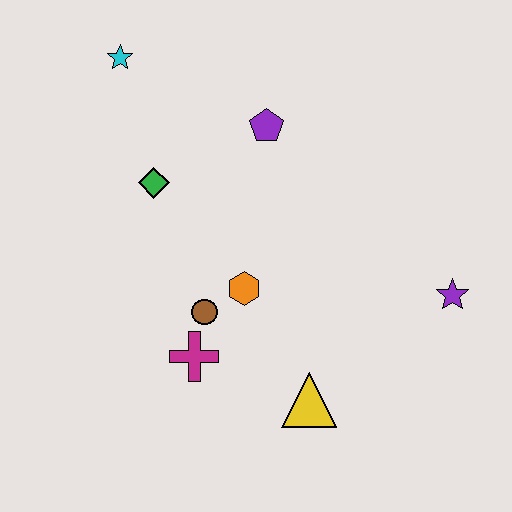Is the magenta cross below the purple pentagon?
Yes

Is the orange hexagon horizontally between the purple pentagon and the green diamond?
Yes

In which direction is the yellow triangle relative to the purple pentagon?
The yellow triangle is below the purple pentagon.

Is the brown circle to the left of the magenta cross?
No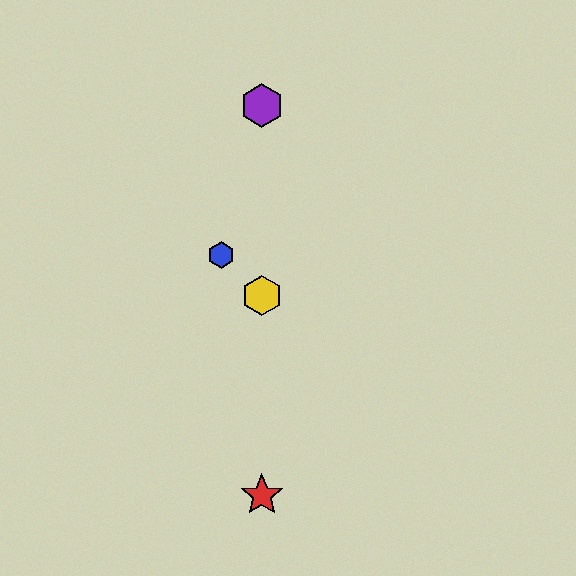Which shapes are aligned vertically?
The red star, the green star, the yellow hexagon, the purple hexagon are aligned vertically.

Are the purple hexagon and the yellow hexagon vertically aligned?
Yes, both are at x≈262.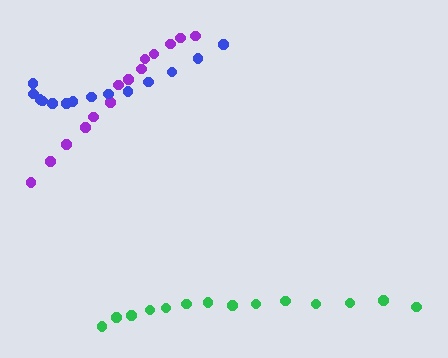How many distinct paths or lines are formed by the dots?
There are 3 distinct paths.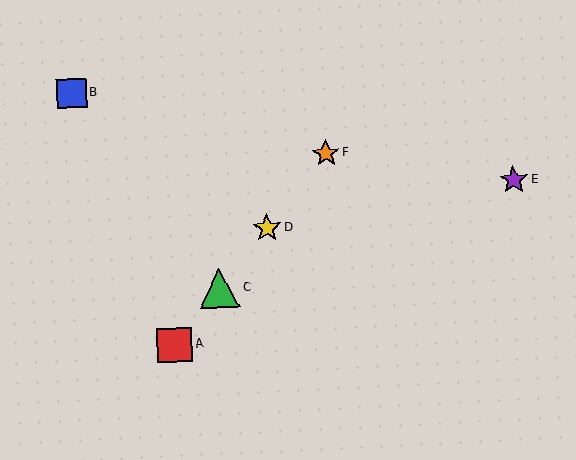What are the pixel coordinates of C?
Object C is at (219, 288).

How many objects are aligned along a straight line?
4 objects (A, C, D, F) are aligned along a straight line.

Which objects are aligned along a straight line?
Objects A, C, D, F are aligned along a straight line.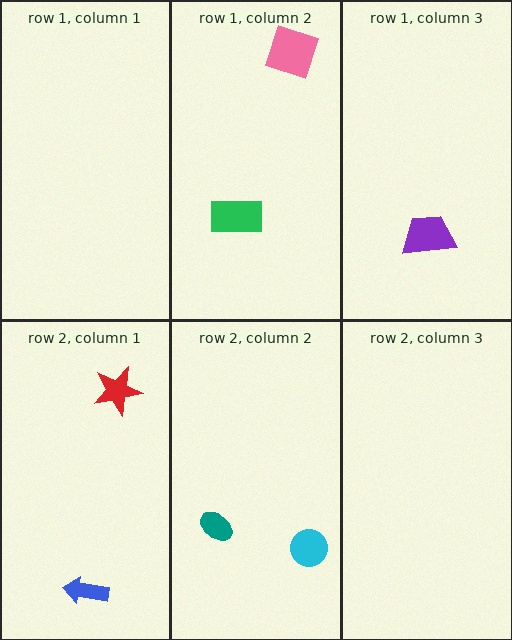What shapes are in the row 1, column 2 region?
The pink square, the green rectangle.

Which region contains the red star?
The row 2, column 1 region.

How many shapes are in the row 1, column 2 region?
2.